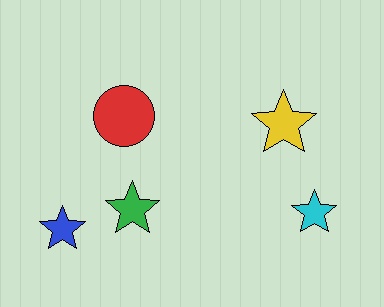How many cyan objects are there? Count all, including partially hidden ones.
There is 1 cyan object.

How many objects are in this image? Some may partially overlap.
There are 5 objects.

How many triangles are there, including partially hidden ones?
There are no triangles.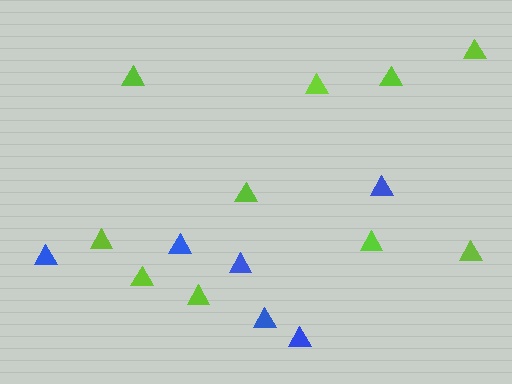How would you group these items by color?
There are 2 groups: one group of lime triangles (10) and one group of blue triangles (6).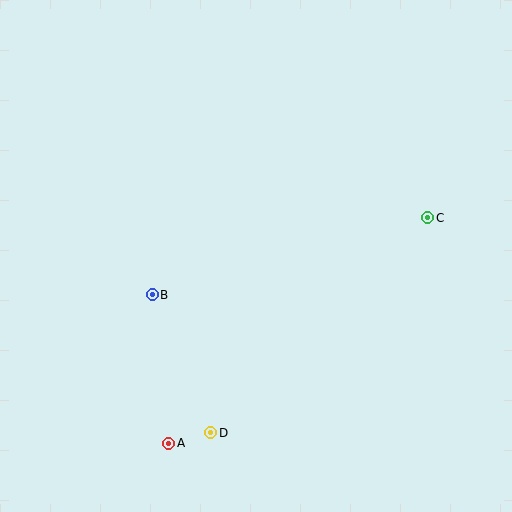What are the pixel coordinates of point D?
Point D is at (211, 433).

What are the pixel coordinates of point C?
Point C is at (428, 218).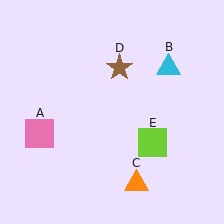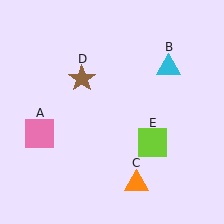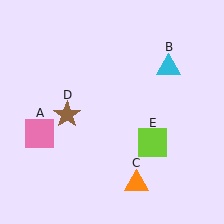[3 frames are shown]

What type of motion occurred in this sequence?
The brown star (object D) rotated counterclockwise around the center of the scene.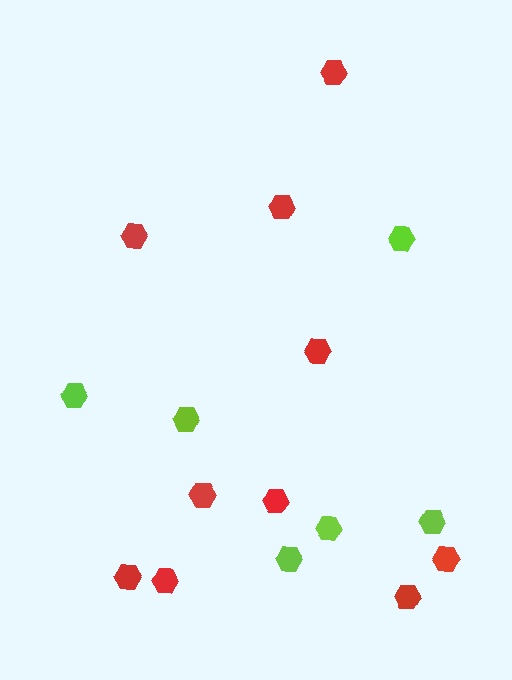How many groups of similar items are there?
There are 2 groups: one group of red hexagons (10) and one group of lime hexagons (6).